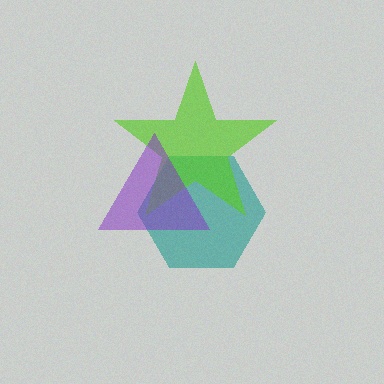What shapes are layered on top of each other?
The layered shapes are: a teal hexagon, a lime star, a purple triangle.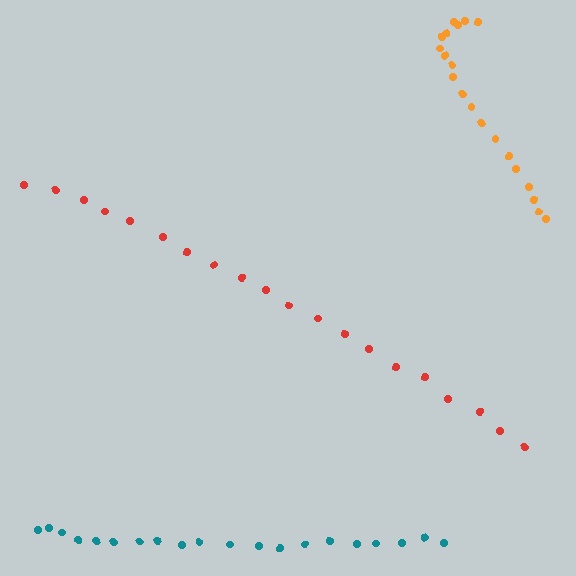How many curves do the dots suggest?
There are 3 distinct paths.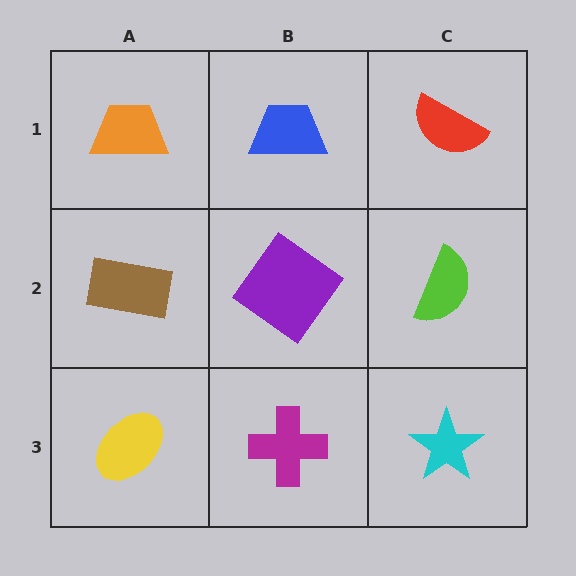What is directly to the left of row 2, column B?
A brown rectangle.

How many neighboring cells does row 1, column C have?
2.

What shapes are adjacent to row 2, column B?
A blue trapezoid (row 1, column B), a magenta cross (row 3, column B), a brown rectangle (row 2, column A), a lime semicircle (row 2, column C).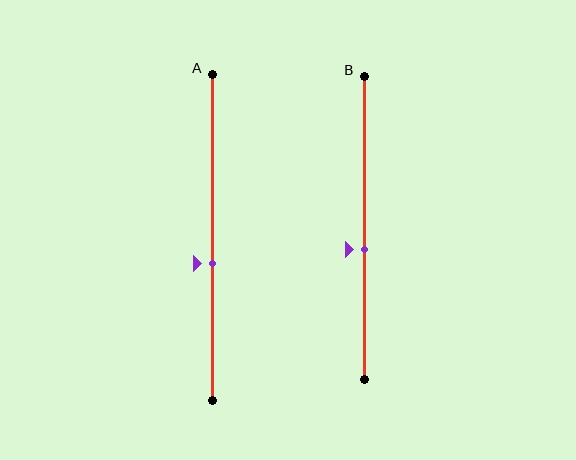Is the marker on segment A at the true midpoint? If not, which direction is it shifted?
No, the marker on segment A is shifted downward by about 8% of the segment length.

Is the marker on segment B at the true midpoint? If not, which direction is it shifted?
No, the marker on segment B is shifted downward by about 7% of the segment length.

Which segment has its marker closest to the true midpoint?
Segment B has its marker closest to the true midpoint.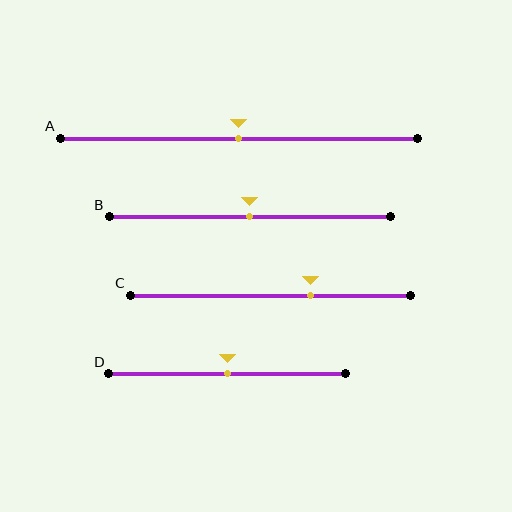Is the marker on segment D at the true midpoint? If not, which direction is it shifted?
Yes, the marker on segment D is at the true midpoint.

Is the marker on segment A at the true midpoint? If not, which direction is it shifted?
Yes, the marker on segment A is at the true midpoint.